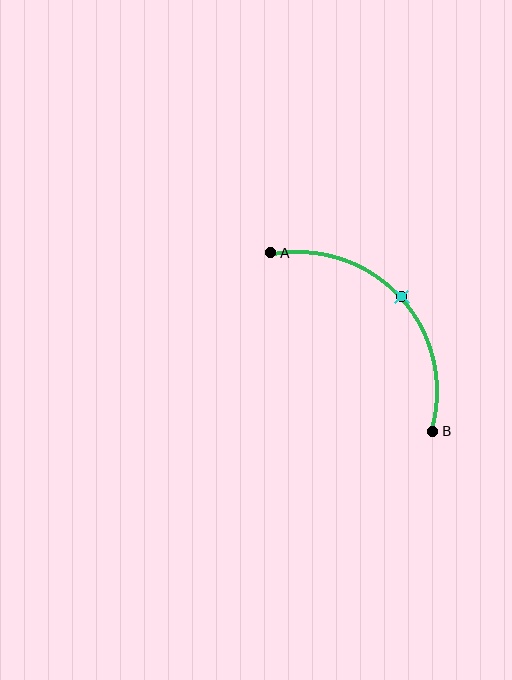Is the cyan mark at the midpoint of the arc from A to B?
Yes. The cyan mark lies on the arc at equal arc-length from both A and B — it is the arc midpoint.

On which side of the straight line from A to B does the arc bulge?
The arc bulges above and to the right of the straight line connecting A and B.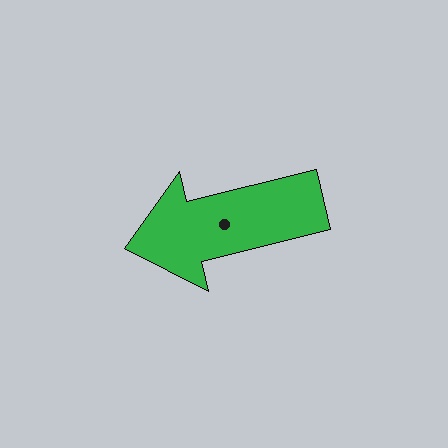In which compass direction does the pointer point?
West.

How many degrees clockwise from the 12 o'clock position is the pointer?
Approximately 256 degrees.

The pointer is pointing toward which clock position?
Roughly 9 o'clock.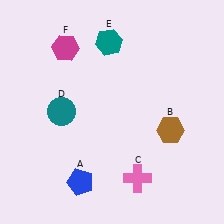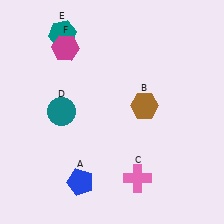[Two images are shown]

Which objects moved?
The objects that moved are: the brown hexagon (B), the teal hexagon (E).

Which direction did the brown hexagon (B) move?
The brown hexagon (B) moved left.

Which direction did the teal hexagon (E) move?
The teal hexagon (E) moved left.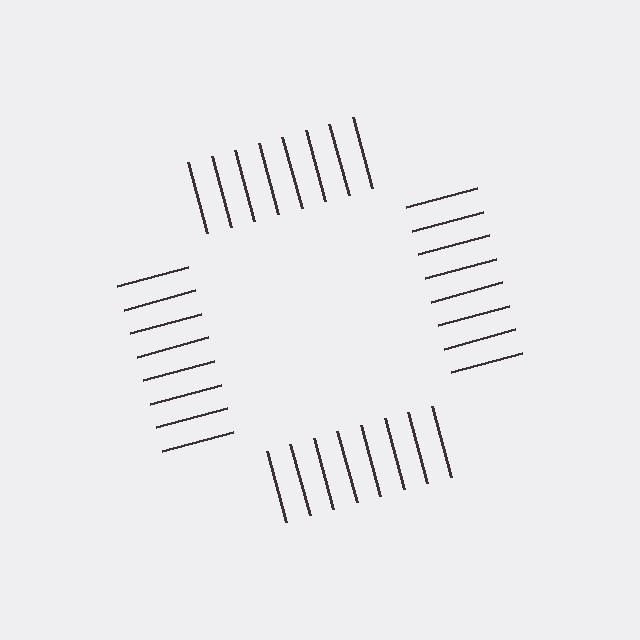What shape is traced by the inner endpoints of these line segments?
An illusory square — the line segments terminate on its edges but no continuous stroke is drawn.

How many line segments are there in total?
32 — 8 along each of the 4 edges.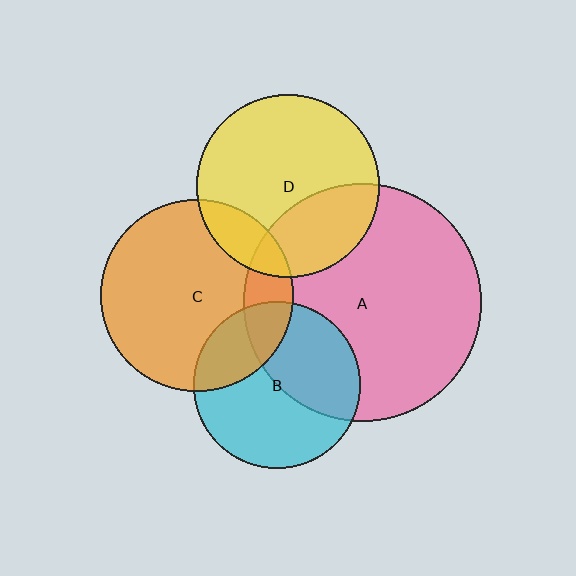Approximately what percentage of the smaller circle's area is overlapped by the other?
Approximately 45%.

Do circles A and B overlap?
Yes.